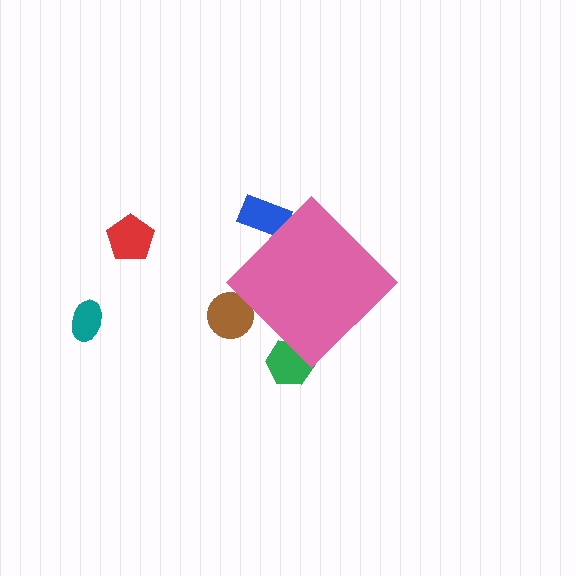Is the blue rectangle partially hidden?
Yes, the blue rectangle is partially hidden behind the pink diamond.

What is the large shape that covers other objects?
A pink diamond.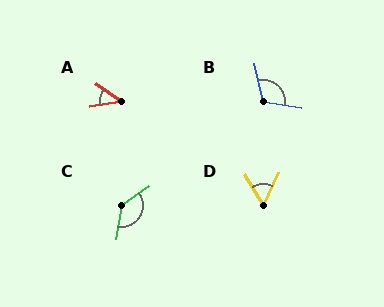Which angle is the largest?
C, at approximately 134 degrees.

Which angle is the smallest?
A, at approximately 44 degrees.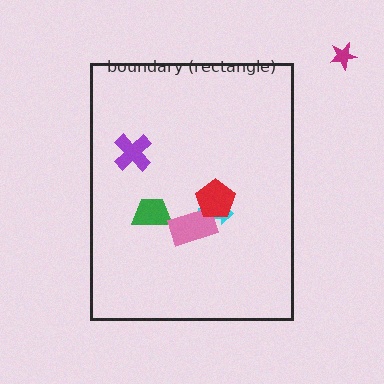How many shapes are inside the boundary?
5 inside, 1 outside.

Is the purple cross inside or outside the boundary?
Inside.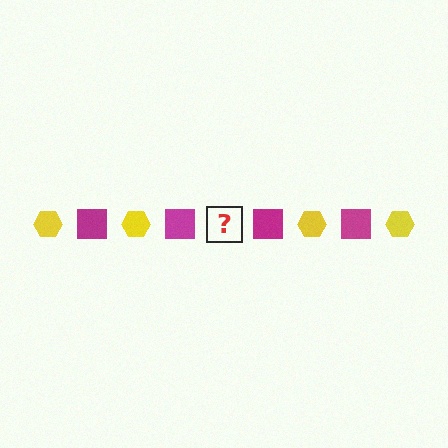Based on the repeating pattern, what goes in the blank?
The blank should be a yellow hexagon.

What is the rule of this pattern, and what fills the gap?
The rule is that the pattern alternates between yellow hexagon and magenta square. The gap should be filled with a yellow hexagon.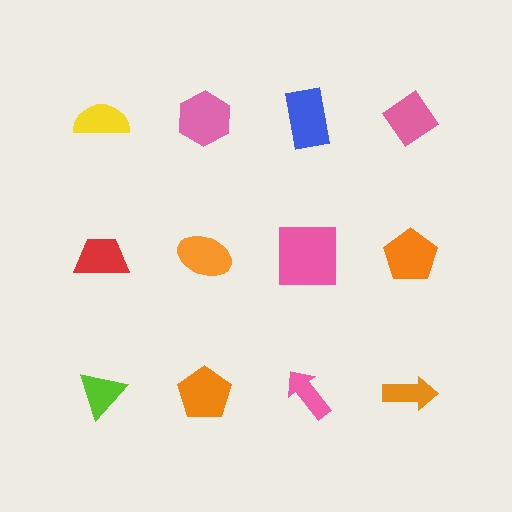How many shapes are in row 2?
4 shapes.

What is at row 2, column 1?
A red trapezoid.